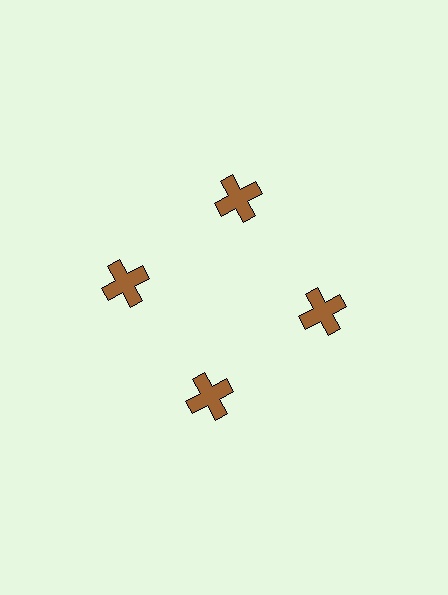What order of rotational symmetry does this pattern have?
This pattern has 4-fold rotational symmetry.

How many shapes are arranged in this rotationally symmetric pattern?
There are 4 shapes, arranged in 4 groups of 1.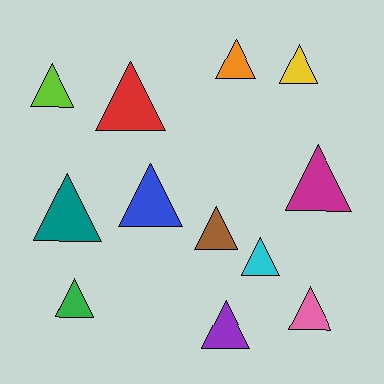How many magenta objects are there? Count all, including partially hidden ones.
There is 1 magenta object.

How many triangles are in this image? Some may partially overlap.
There are 12 triangles.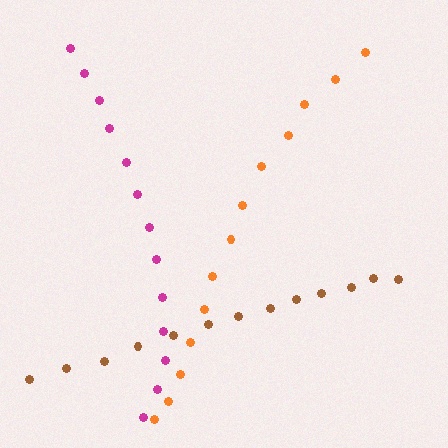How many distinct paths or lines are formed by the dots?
There are 3 distinct paths.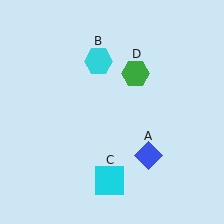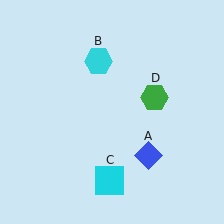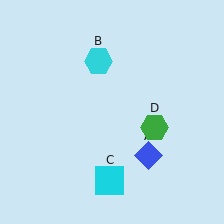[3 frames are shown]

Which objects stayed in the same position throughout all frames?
Blue diamond (object A) and cyan hexagon (object B) and cyan square (object C) remained stationary.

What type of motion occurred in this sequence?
The green hexagon (object D) rotated clockwise around the center of the scene.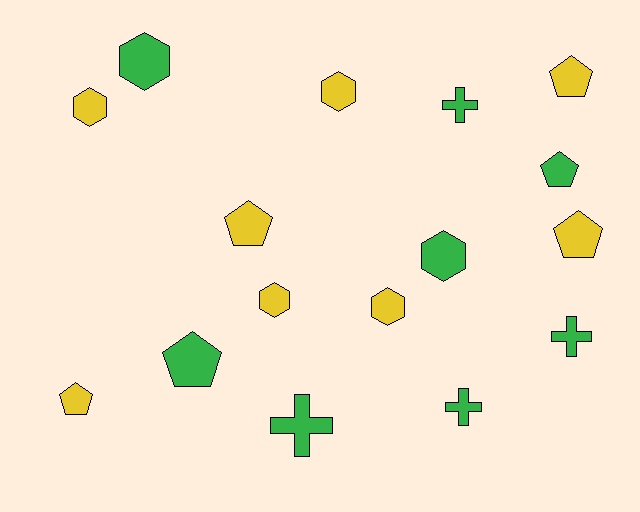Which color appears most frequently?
Yellow, with 8 objects.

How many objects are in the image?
There are 16 objects.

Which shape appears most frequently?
Hexagon, with 6 objects.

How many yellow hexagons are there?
There are 4 yellow hexagons.